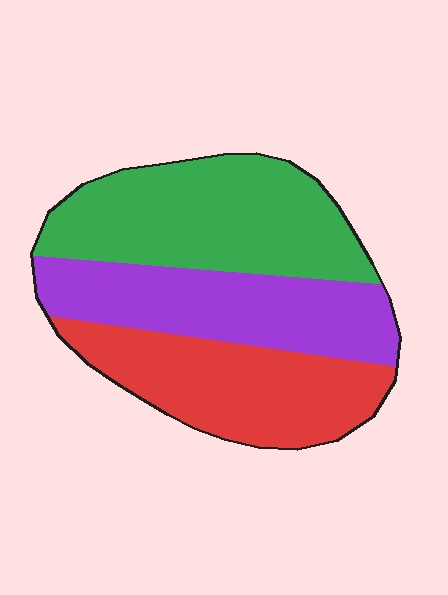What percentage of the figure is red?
Red covers 31% of the figure.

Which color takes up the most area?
Green, at roughly 40%.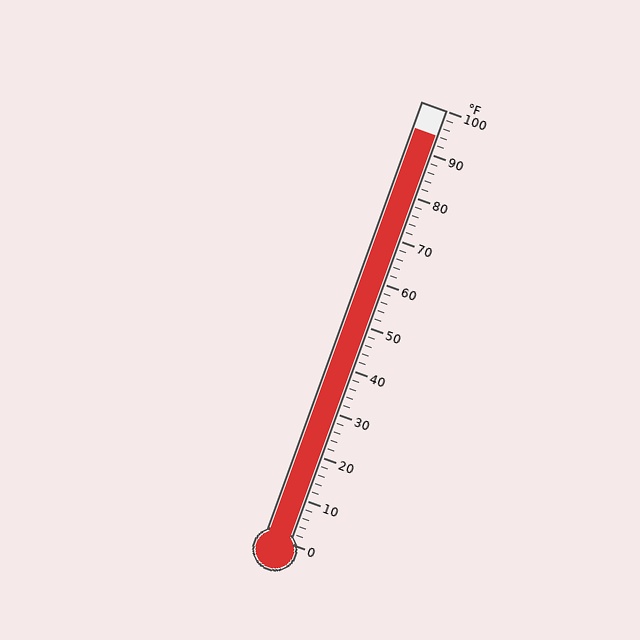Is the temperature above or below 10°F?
The temperature is above 10°F.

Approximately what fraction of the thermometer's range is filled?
The thermometer is filled to approximately 95% of its range.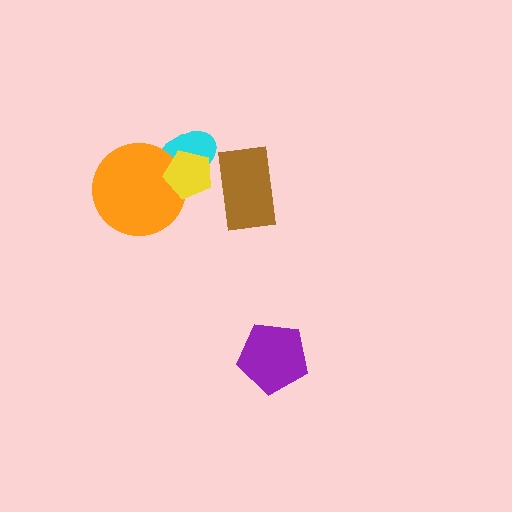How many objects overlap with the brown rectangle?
0 objects overlap with the brown rectangle.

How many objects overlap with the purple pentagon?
0 objects overlap with the purple pentagon.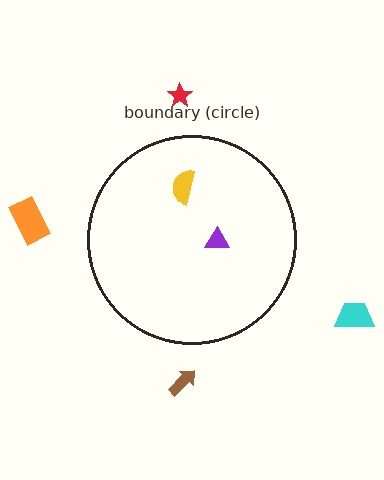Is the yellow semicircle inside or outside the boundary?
Inside.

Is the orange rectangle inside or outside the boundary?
Outside.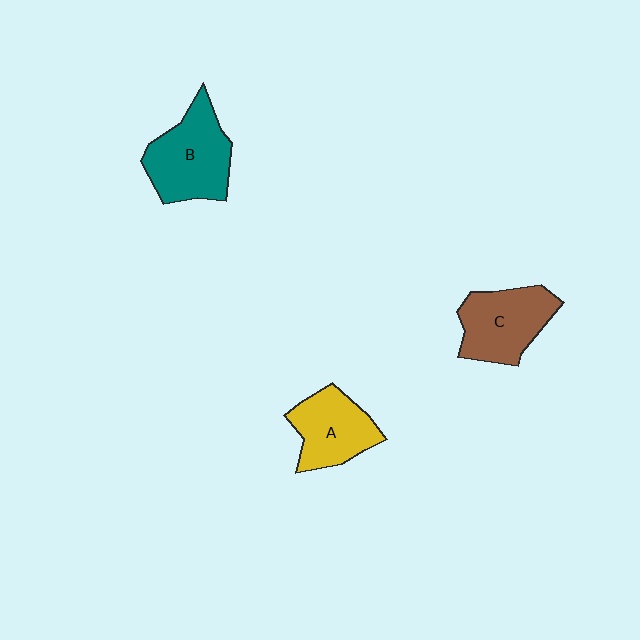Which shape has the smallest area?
Shape A (yellow).